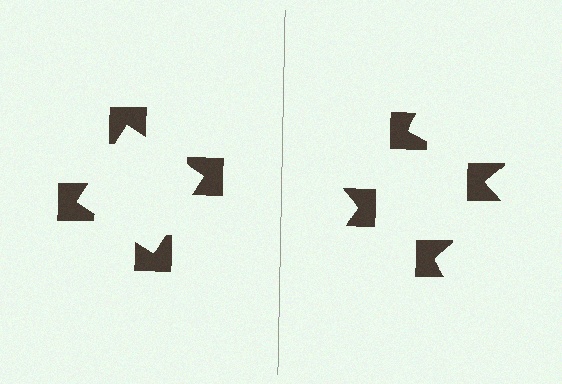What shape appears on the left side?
An illusory square.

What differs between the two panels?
The notched squares are positioned identically on both sides; only the wedge orientations differ. On the left they align to a square; on the right they are misaligned.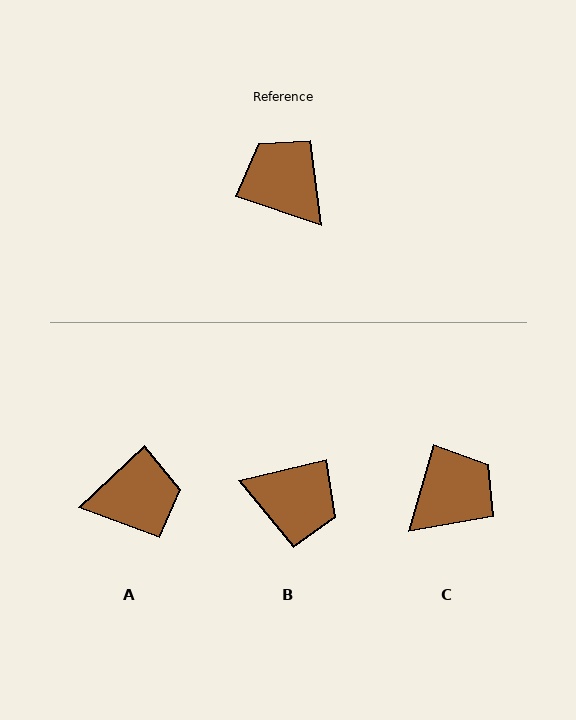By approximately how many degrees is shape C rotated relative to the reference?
Approximately 87 degrees clockwise.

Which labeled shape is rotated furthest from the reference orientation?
B, about 148 degrees away.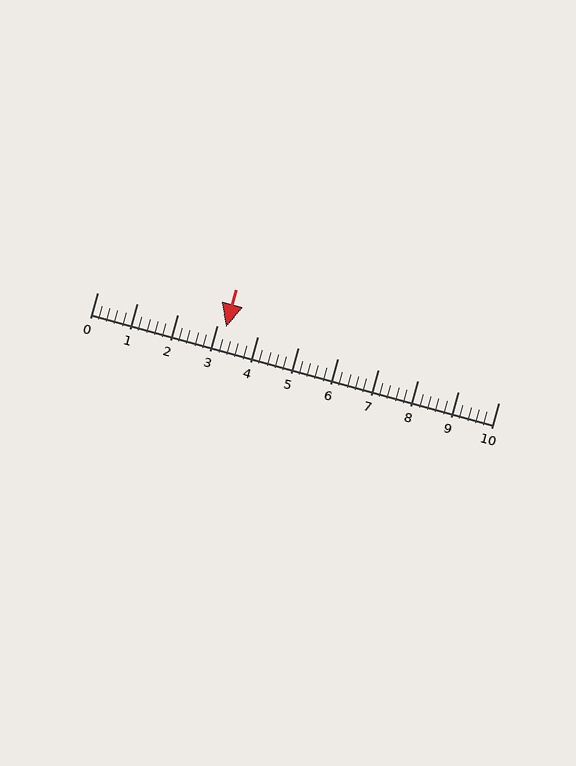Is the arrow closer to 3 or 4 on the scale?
The arrow is closer to 3.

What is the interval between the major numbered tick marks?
The major tick marks are spaced 1 units apart.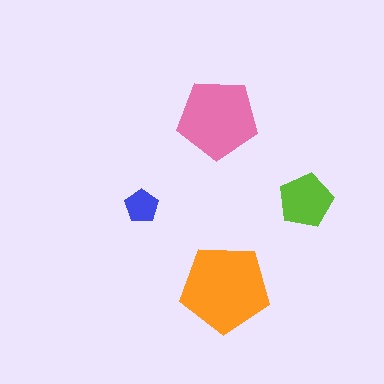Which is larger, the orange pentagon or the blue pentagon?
The orange one.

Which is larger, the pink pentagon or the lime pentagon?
The pink one.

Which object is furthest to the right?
The lime pentagon is rightmost.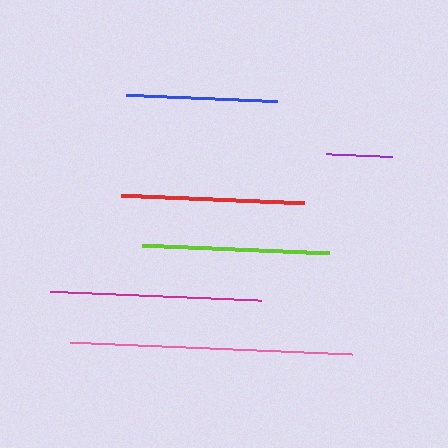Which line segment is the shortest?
The purple line is the shortest at approximately 66 pixels.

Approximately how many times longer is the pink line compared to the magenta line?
The pink line is approximately 1.3 times the length of the magenta line.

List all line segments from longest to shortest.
From longest to shortest: pink, magenta, lime, red, blue, purple.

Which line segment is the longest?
The pink line is the longest at approximately 283 pixels.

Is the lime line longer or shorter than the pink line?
The pink line is longer than the lime line.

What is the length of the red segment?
The red segment is approximately 183 pixels long.